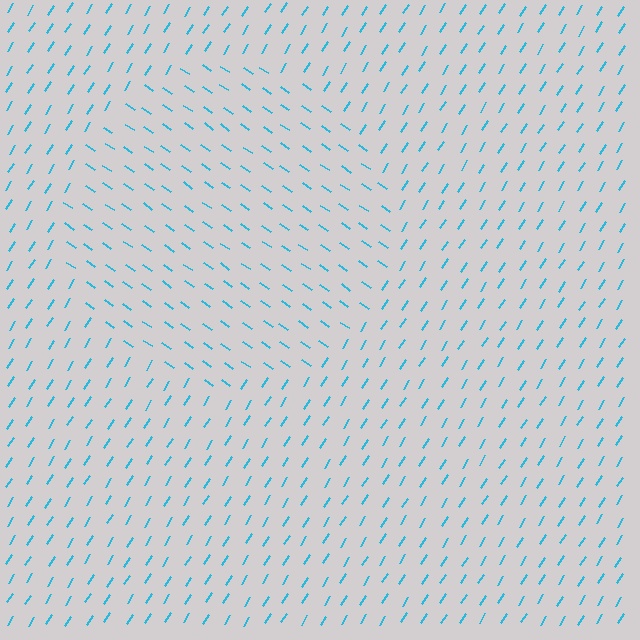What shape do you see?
I see a circle.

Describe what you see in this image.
The image is filled with small cyan line segments. A circle region in the image has lines oriented differently from the surrounding lines, creating a visible texture boundary.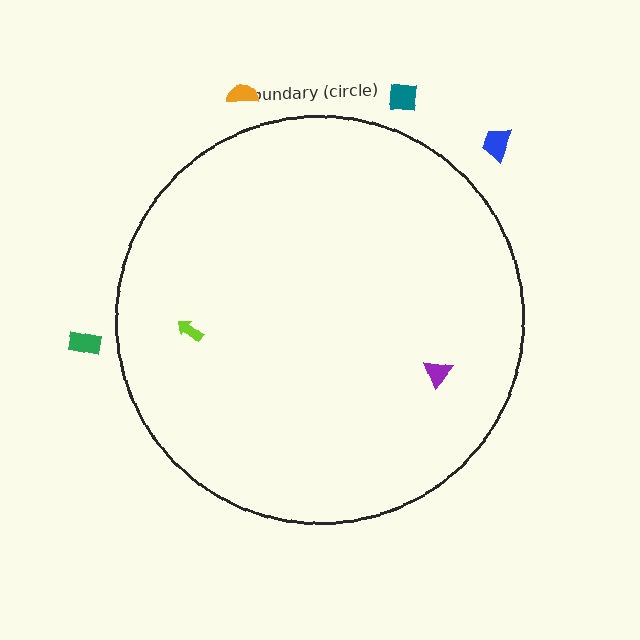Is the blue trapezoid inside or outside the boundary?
Outside.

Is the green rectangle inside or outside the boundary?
Outside.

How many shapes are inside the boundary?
2 inside, 4 outside.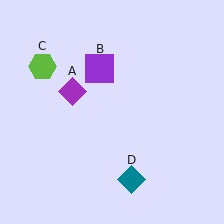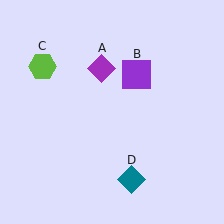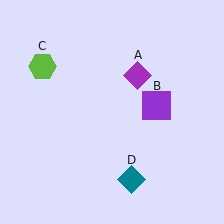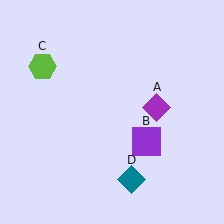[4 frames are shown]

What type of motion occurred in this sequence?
The purple diamond (object A), purple square (object B) rotated clockwise around the center of the scene.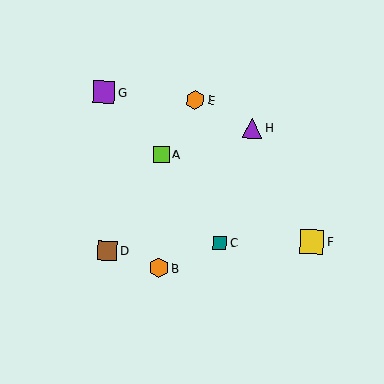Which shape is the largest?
The yellow square (labeled F) is the largest.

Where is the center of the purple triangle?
The center of the purple triangle is at (252, 128).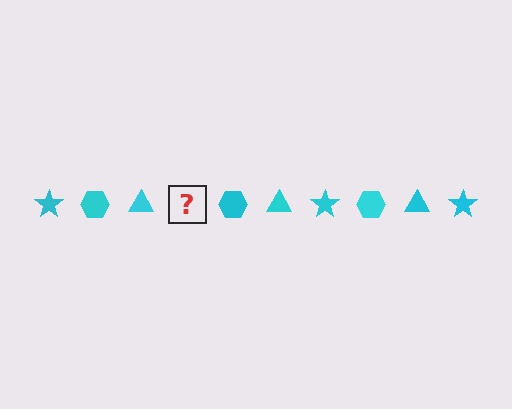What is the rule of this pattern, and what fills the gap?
The rule is that the pattern cycles through star, hexagon, triangle shapes in cyan. The gap should be filled with a cyan star.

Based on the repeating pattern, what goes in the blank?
The blank should be a cyan star.